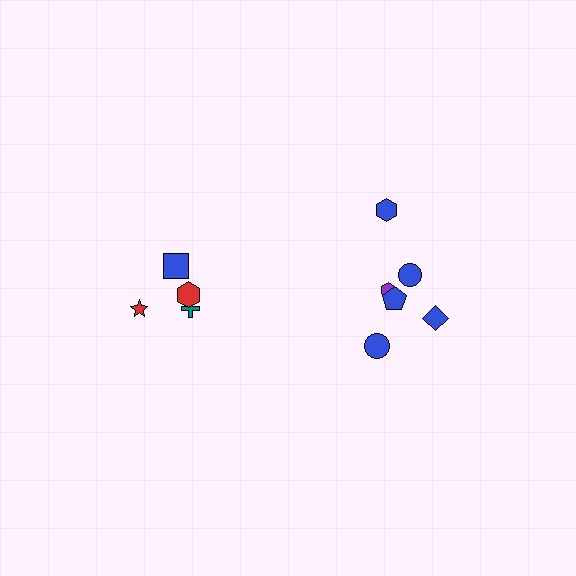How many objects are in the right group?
There are 6 objects.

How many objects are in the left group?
There are 4 objects.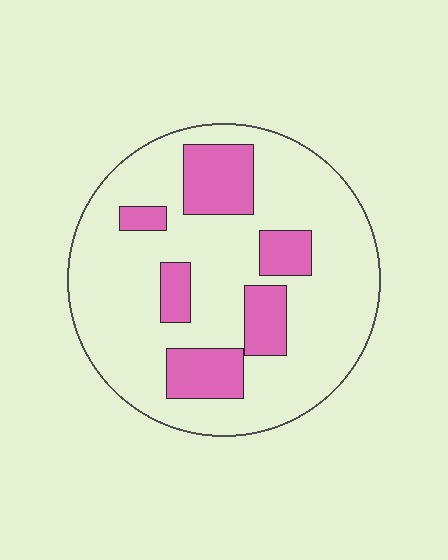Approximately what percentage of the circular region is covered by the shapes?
Approximately 25%.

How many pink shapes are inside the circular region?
6.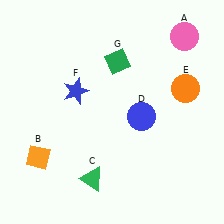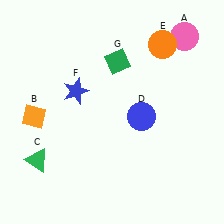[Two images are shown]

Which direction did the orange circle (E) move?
The orange circle (E) moved up.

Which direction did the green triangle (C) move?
The green triangle (C) moved left.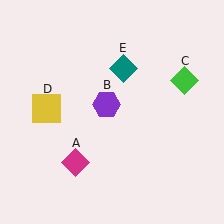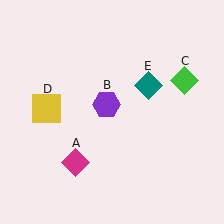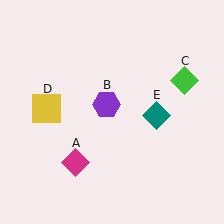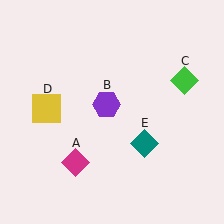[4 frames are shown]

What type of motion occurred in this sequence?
The teal diamond (object E) rotated clockwise around the center of the scene.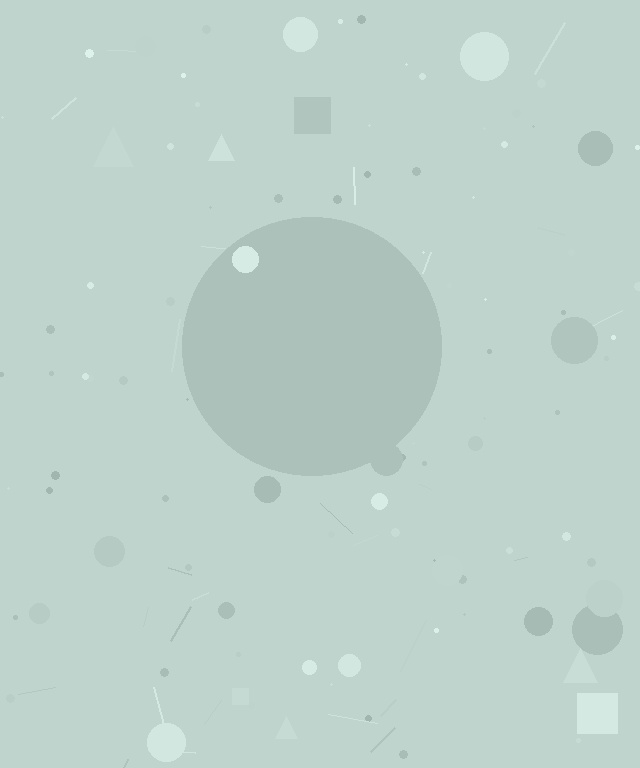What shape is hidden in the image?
A circle is hidden in the image.